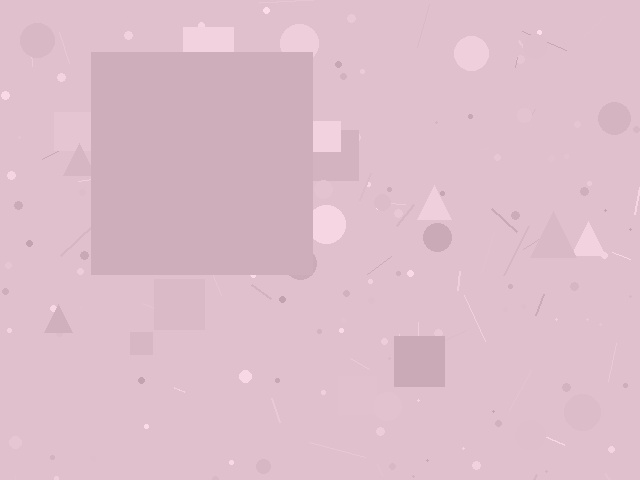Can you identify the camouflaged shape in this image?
The camouflaged shape is a square.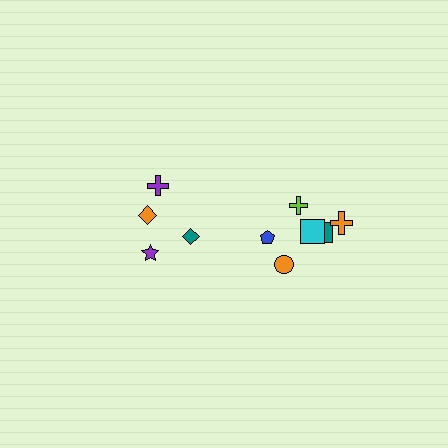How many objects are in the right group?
There are 6 objects.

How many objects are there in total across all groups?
There are 10 objects.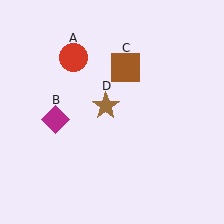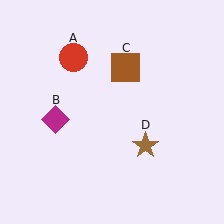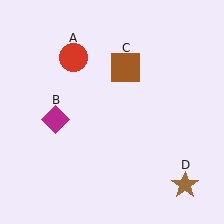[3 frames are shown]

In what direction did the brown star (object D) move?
The brown star (object D) moved down and to the right.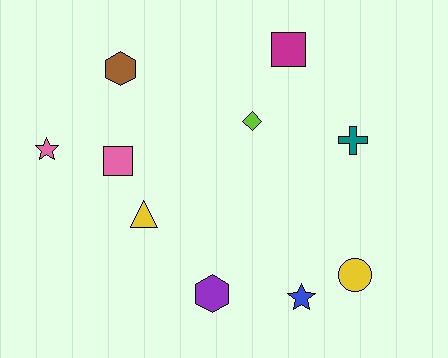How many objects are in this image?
There are 10 objects.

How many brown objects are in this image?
There is 1 brown object.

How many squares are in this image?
There are 2 squares.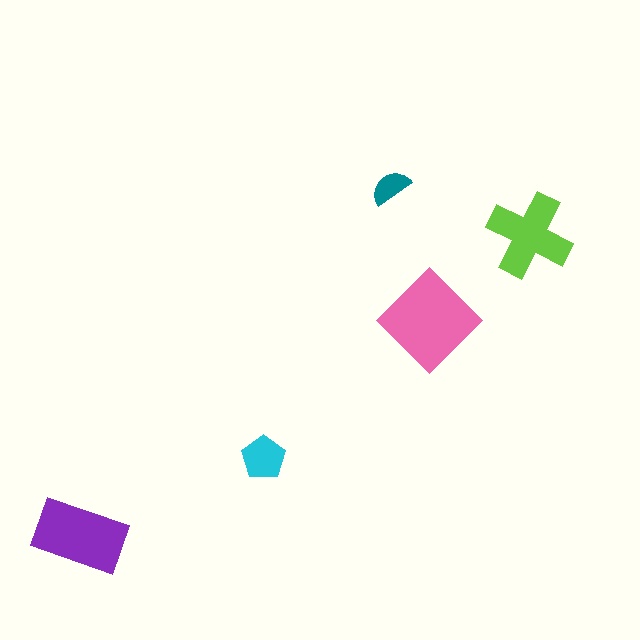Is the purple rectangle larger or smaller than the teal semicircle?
Larger.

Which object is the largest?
The pink diamond.